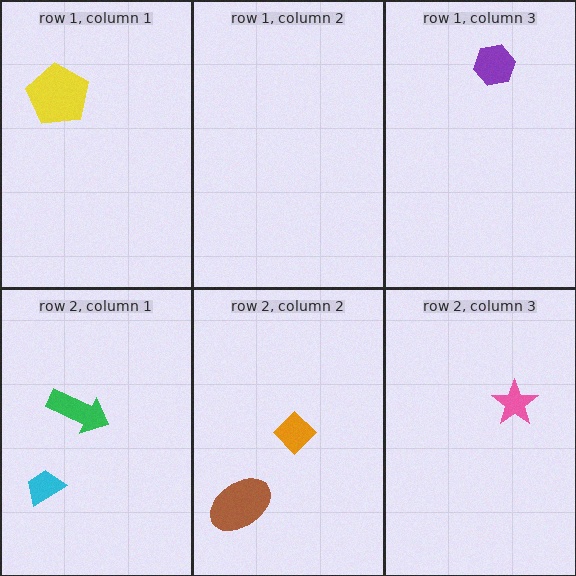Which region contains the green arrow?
The row 2, column 1 region.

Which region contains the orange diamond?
The row 2, column 2 region.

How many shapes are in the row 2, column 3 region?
1.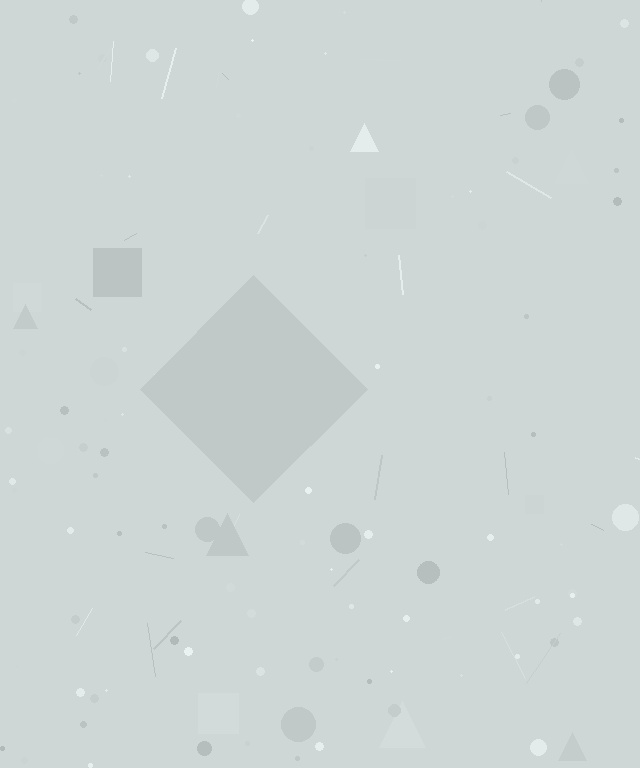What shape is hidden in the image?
A diamond is hidden in the image.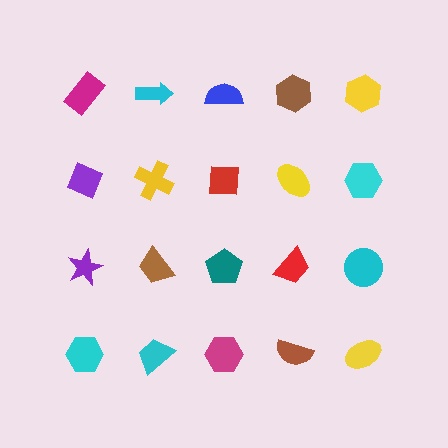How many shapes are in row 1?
5 shapes.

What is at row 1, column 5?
A yellow hexagon.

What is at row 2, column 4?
A yellow ellipse.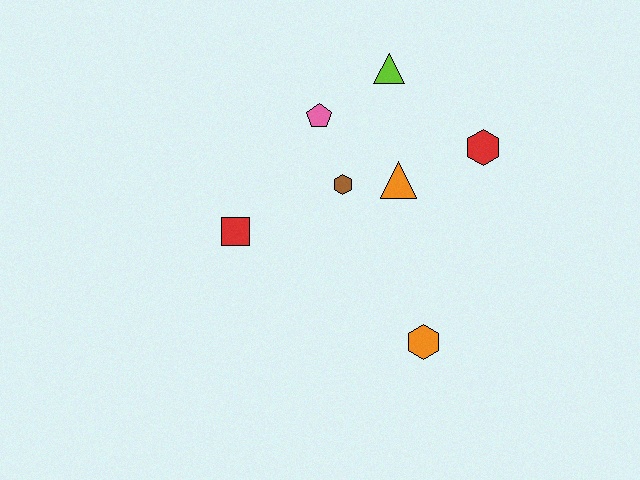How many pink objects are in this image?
There is 1 pink object.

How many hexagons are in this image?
There are 3 hexagons.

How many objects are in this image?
There are 7 objects.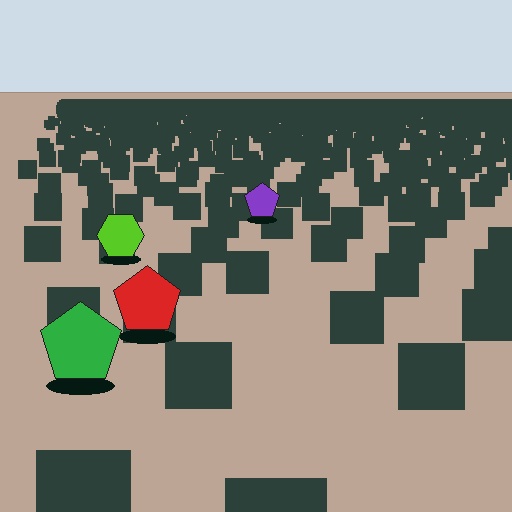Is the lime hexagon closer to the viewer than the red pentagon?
No. The red pentagon is closer — you can tell from the texture gradient: the ground texture is coarser near it.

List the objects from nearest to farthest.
From nearest to farthest: the green pentagon, the red pentagon, the lime hexagon, the purple pentagon.